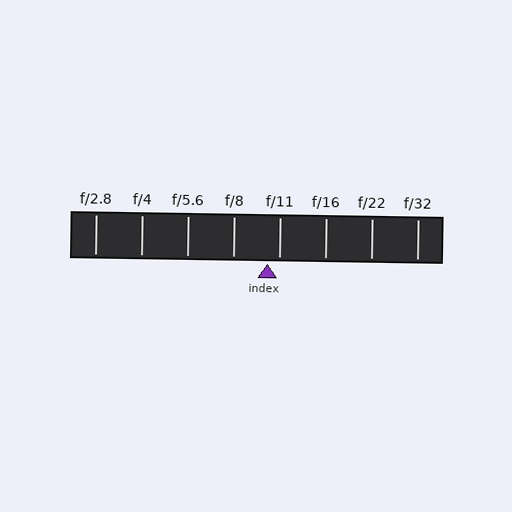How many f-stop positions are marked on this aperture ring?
There are 8 f-stop positions marked.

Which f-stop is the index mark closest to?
The index mark is closest to f/11.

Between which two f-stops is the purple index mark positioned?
The index mark is between f/8 and f/11.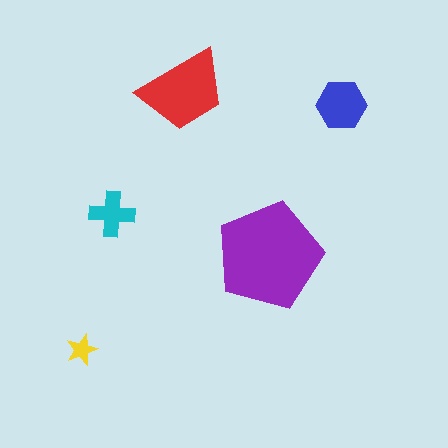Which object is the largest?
The purple pentagon.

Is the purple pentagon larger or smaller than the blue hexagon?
Larger.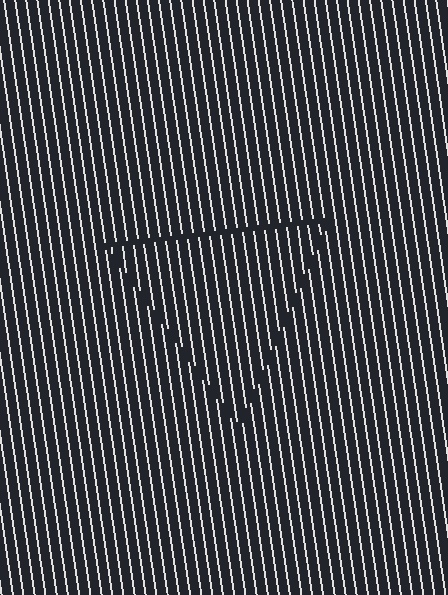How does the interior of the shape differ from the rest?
The interior of the shape contains the same grating, shifted by half a period — the contour is defined by the phase discontinuity where line-ends from the inner and outer gratings abut.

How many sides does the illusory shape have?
3 sides — the line-ends trace a triangle.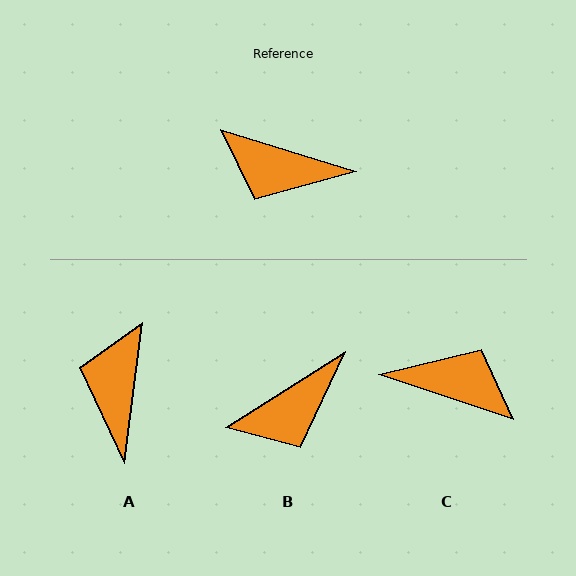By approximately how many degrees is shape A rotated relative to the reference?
Approximately 80 degrees clockwise.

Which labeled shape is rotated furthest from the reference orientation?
C, about 179 degrees away.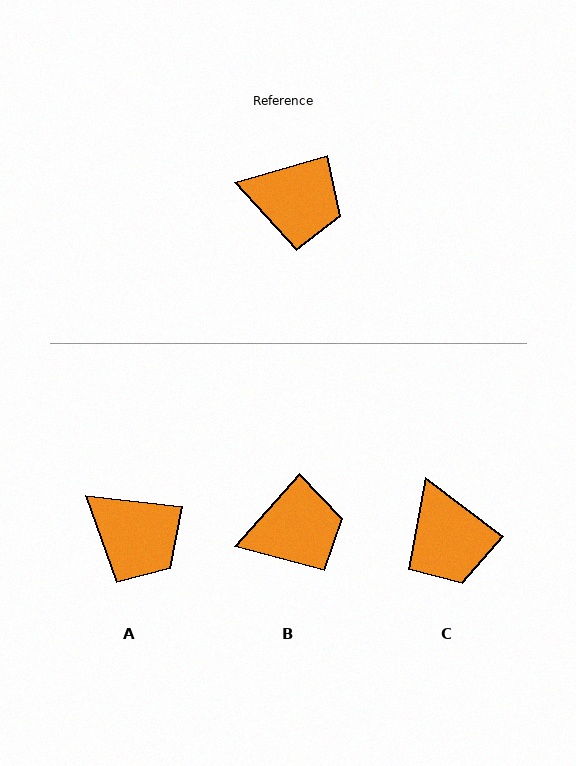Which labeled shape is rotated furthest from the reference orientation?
C, about 53 degrees away.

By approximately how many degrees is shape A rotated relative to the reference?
Approximately 23 degrees clockwise.